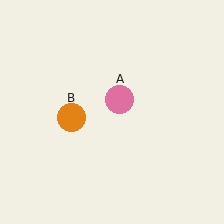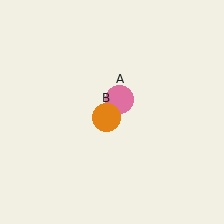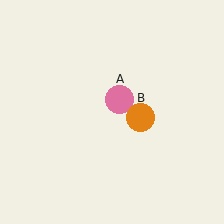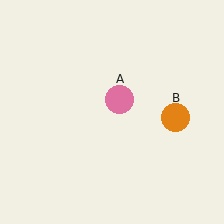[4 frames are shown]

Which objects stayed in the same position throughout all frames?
Pink circle (object A) remained stationary.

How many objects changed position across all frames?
1 object changed position: orange circle (object B).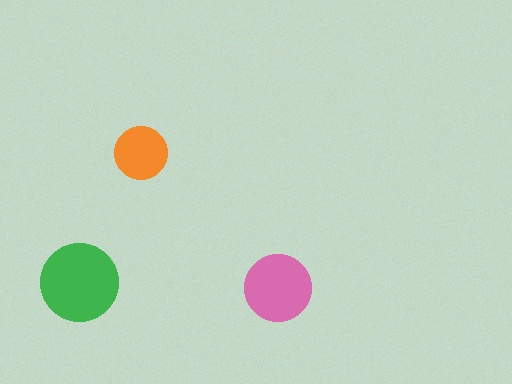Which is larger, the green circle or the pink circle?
The green one.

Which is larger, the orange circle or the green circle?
The green one.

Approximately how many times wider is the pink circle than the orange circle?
About 1.5 times wider.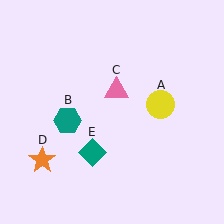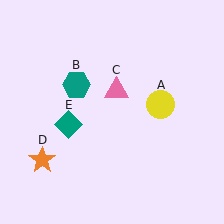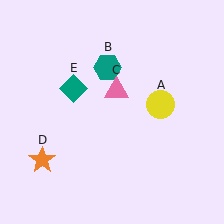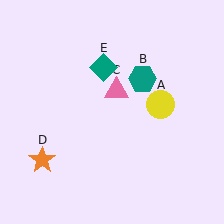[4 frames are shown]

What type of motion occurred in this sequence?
The teal hexagon (object B), teal diamond (object E) rotated clockwise around the center of the scene.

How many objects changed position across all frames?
2 objects changed position: teal hexagon (object B), teal diamond (object E).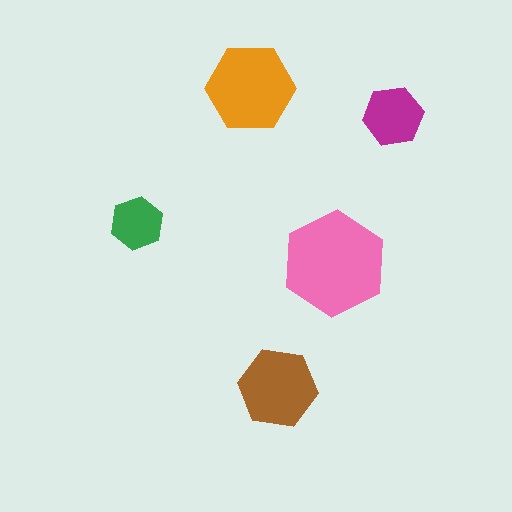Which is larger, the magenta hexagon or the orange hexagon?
The orange one.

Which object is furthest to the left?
The green hexagon is leftmost.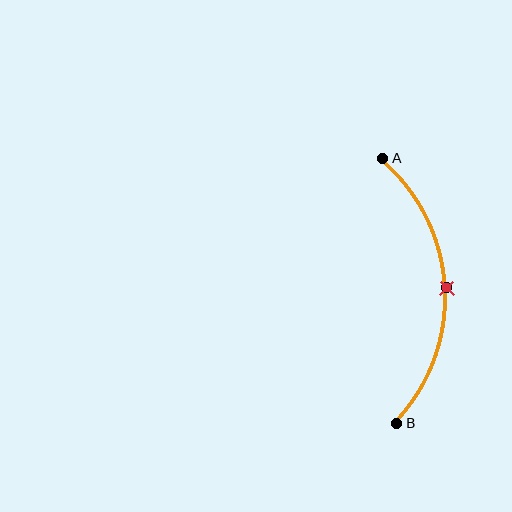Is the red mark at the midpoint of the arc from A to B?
Yes. The red mark lies on the arc at equal arc-length from both A and B — it is the arc midpoint.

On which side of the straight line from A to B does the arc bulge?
The arc bulges to the right of the straight line connecting A and B.